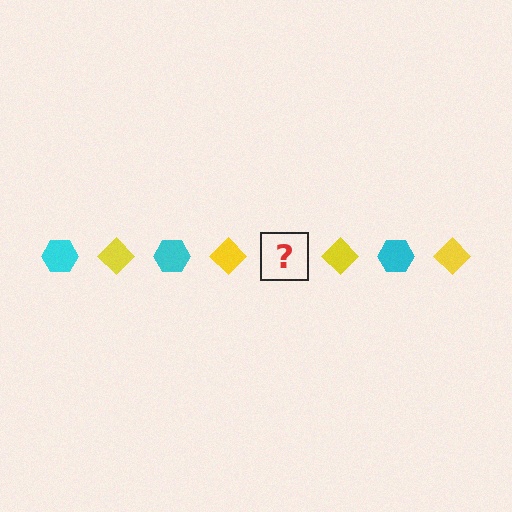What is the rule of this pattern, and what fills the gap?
The rule is that the pattern alternates between cyan hexagon and yellow diamond. The gap should be filled with a cyan hexagon.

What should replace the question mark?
The question mark should be replaced with a cyan hexagon.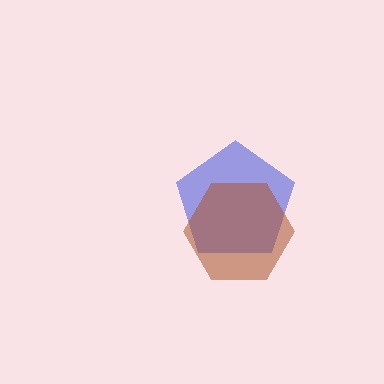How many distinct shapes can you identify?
There are 2 distinct shapes: a blue pentagon, a brown hexagon.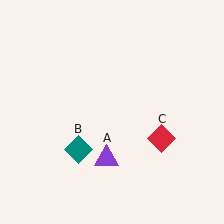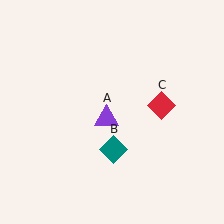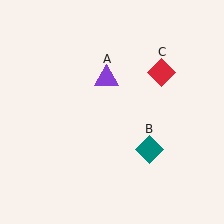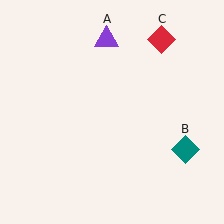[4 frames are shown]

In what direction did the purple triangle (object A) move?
The purple triangle (object A) moved up.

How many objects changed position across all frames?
3 objects changed position: purple triangle (object A), teal diamond (object B), red diamond (object C).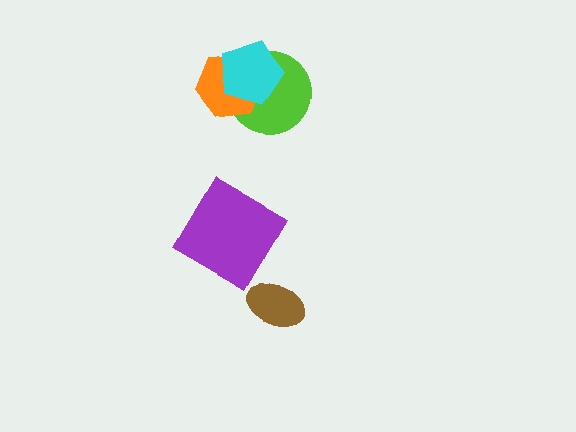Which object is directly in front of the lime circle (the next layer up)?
The orange hexagon is directly in front of the lime circle.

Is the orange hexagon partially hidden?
Yes, it is partially covered by another shape.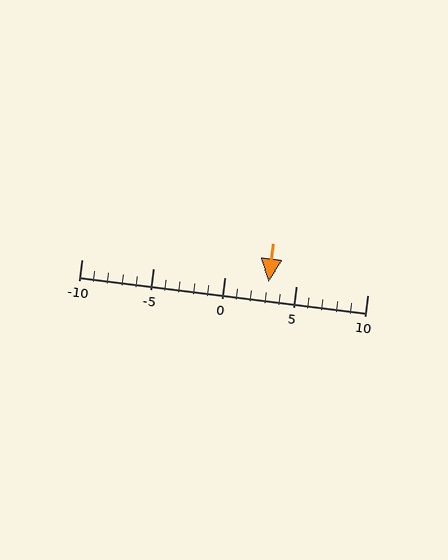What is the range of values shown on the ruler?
The ruler shows values from -10 to 10.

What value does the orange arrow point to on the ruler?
The orange arrow points to approximately 3.